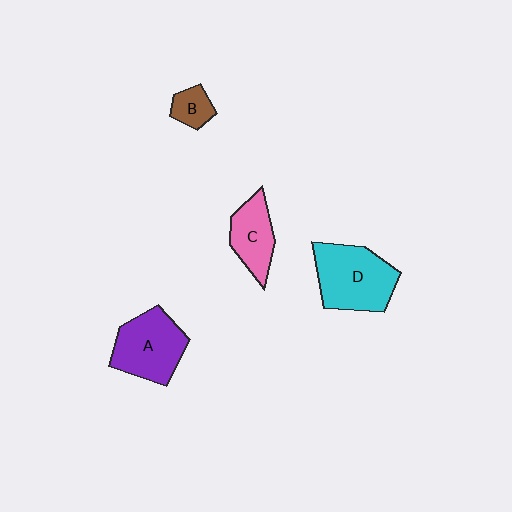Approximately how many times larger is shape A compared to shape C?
Approximately 1.4 times.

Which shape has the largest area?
Shape D (cyan).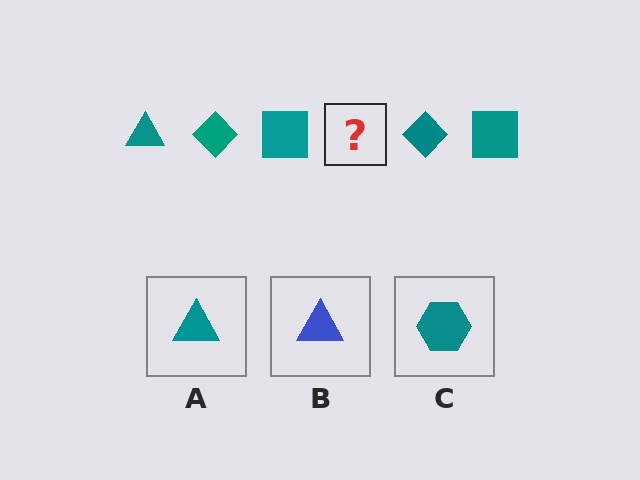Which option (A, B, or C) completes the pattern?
A.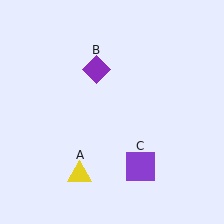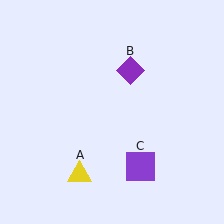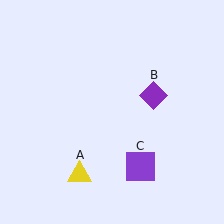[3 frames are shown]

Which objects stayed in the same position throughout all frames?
Yellow triangle (object A) and purple square (object C) remained stationary.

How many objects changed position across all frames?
1 object changed position: purple diamond (object B).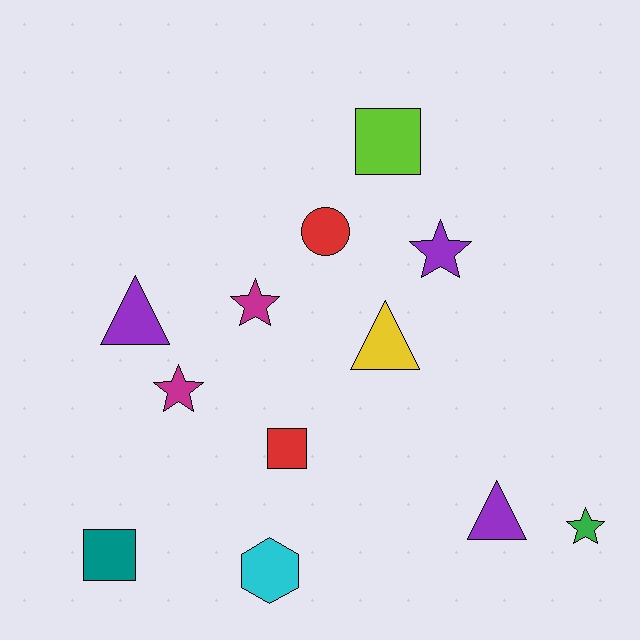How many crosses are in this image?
There are no crosses.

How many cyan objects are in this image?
There is 1 cyan object.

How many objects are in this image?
There are 12 objects.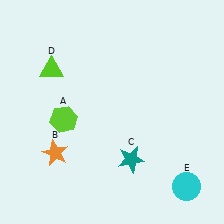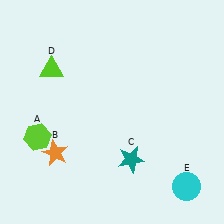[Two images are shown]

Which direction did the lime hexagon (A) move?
The lime hexagon (A) moved left.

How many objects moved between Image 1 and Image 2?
1 object moved between the two images.